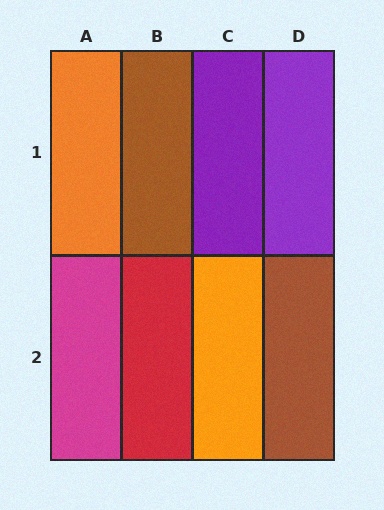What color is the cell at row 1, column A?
Orange.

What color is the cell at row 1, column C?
Purple.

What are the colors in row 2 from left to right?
Magenta, red, orange, brown.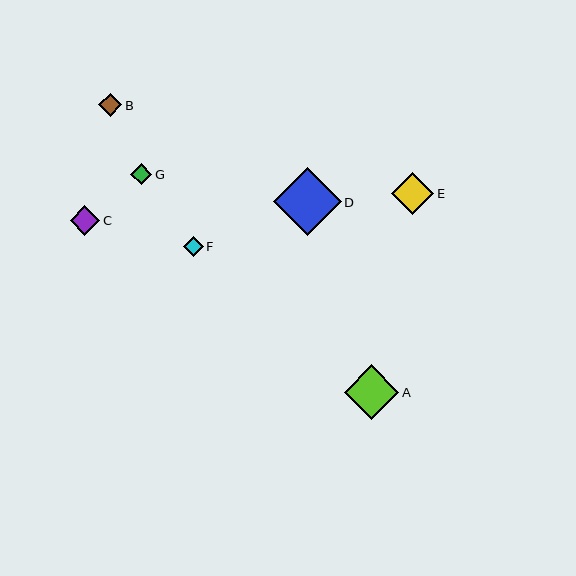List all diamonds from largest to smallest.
From largest to smallest: D, A, E, C, B, G, F.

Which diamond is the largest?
Diamond D is the largest with a size of approximately 68 pixels.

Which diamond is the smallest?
Diamond F is the smallest with a size of approximately 20 pixels.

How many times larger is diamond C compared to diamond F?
Diamond C is approximately 1.5 times the size of diamond F.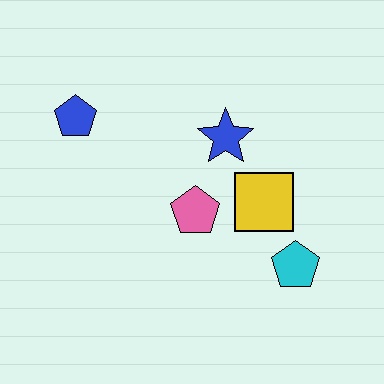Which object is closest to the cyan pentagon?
The yellow square is closest to the cyan pentagon.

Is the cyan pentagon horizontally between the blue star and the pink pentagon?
No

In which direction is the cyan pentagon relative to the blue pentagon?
The cyan pentagon is to the right of the blue pentagon.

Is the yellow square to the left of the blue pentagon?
No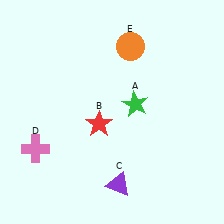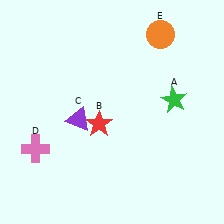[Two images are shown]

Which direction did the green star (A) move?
The green star (A) moved right.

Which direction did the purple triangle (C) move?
The purple triangle (C) moved up.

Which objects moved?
The objects that moved are: the green star (A), the purple triangle (C), the orange circle (E).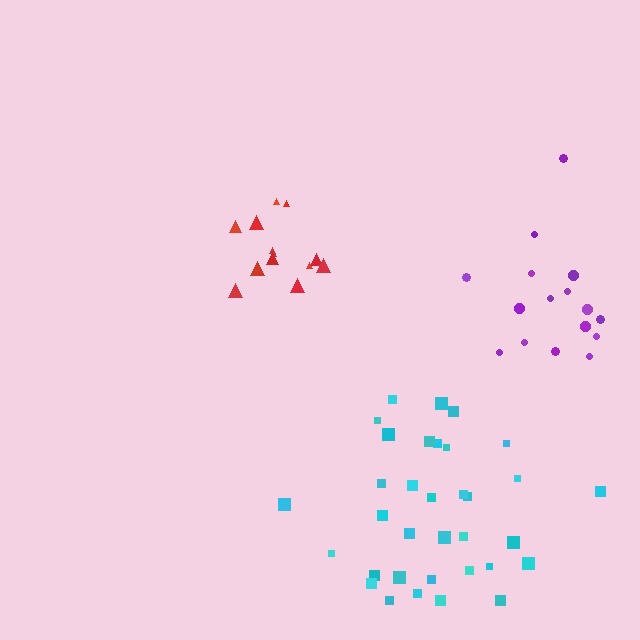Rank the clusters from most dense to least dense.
red, purple, cyan.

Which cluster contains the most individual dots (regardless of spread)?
Cyan (35).